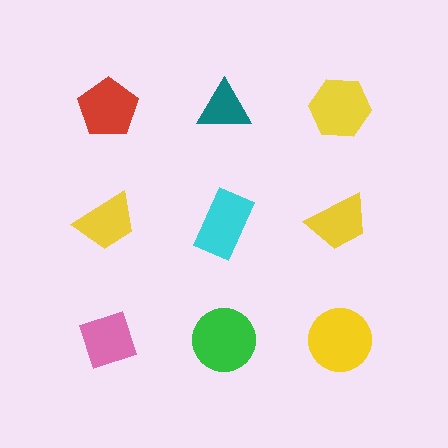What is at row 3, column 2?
A green circle.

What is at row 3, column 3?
A yellow circle.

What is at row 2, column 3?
A yellow trapezoid.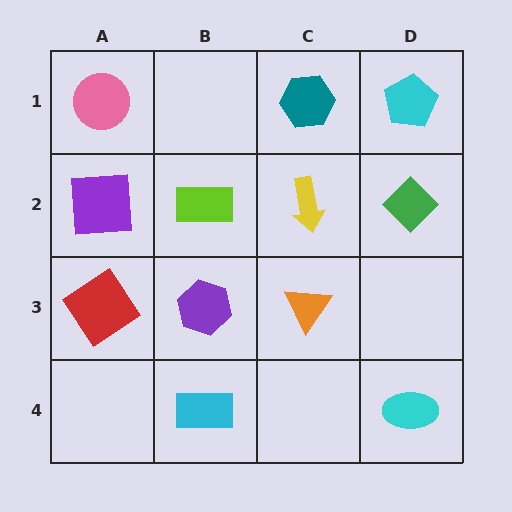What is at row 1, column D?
A cyan pentagon.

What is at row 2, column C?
A yellow arrow.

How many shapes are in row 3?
3 shapes.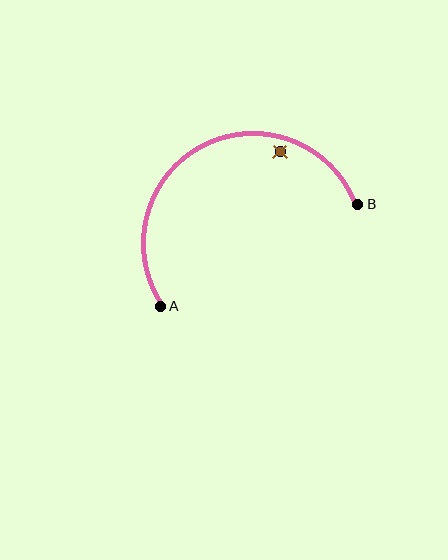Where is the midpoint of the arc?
The arc midpoint is the point on the curve farthest from the straight line joining A and B. It sits above that line.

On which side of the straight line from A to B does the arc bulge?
The arc bulges above the straight line connecting A and B.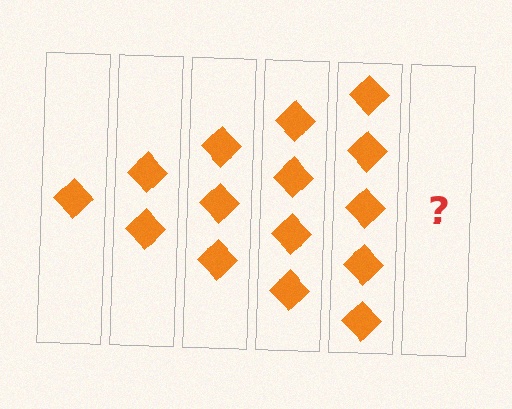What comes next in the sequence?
The next element should be 6 diamonds.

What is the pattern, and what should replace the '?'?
The pattern is that each step adds one more diamond. The '?' should be 6 diamonds.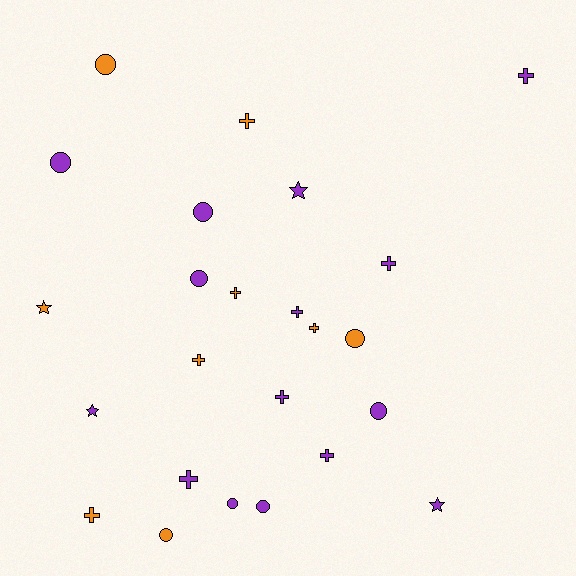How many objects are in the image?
There are 24 objects.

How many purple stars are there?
There are 3 purple stars.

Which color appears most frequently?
Purple, with 15 objects.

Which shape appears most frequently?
Cross, with 11 objects.